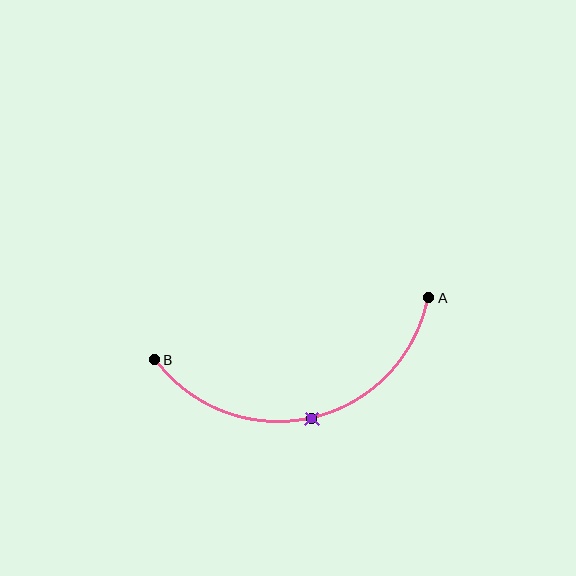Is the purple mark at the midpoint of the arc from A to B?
Yes. The purple mark lies on the arc at equal arc-length from both A and B — it is the arc midpoint.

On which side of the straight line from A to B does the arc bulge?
The arc bulges below the straight line connecting A and B.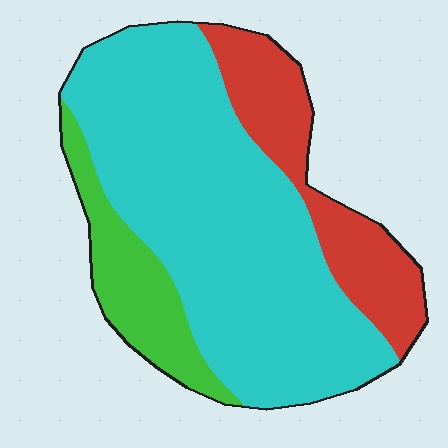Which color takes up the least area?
Green, at roughly 15%.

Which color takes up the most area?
Cyan, at roughly 65%.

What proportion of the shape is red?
Red covers 21% of the shape.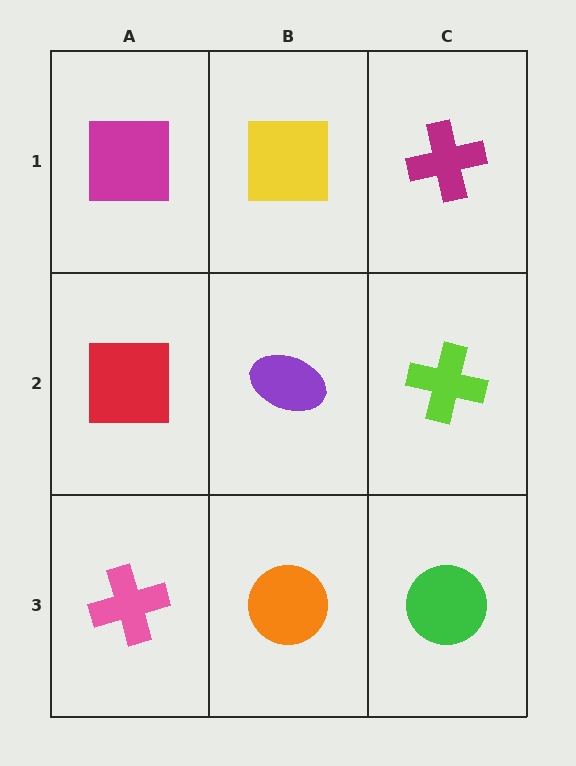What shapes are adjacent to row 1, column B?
A purple ellipse (row 2, column B), a magenta square (row 1, column A), a magenta cross (row 1, column C).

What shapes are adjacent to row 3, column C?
A lime cross (row 2, column C), an orange circle (row 3, column B).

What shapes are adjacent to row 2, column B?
A yellow square (row 1, column B), an orange circle (row 3, column B), a red square (row 2, column A), a lime cross (row 2, column C).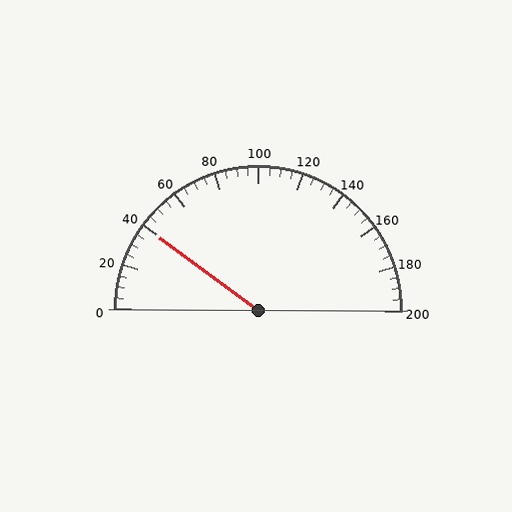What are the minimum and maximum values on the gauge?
The gauge ranges from 0 to 200.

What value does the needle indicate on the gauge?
The needle indicates approximately 40.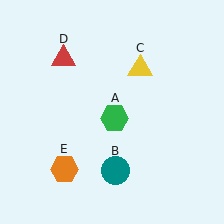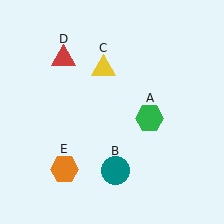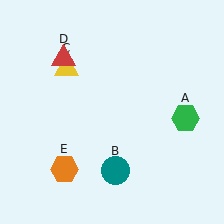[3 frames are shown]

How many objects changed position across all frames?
2 objects changed position: green hexagon (object A), yellow triangle (object C).